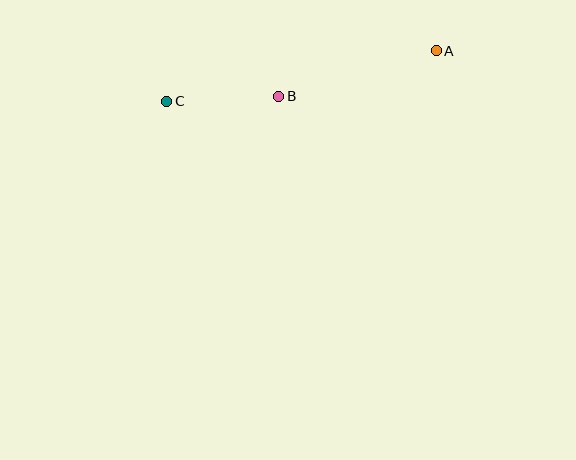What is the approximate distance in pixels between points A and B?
The distance between A and B is approximately 164 pixels.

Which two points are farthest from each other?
Points A and C are farthest from each other.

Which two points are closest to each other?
Points B and C are closest to each other.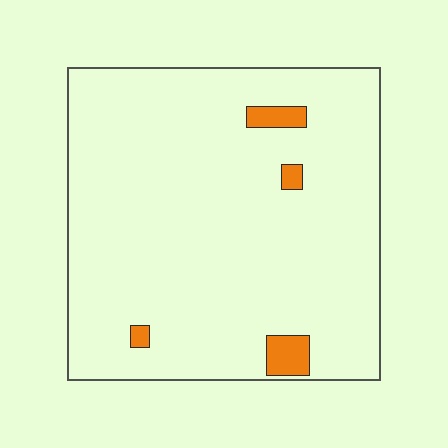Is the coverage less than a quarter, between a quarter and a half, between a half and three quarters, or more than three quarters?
Less than a quarter.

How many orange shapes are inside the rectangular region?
4.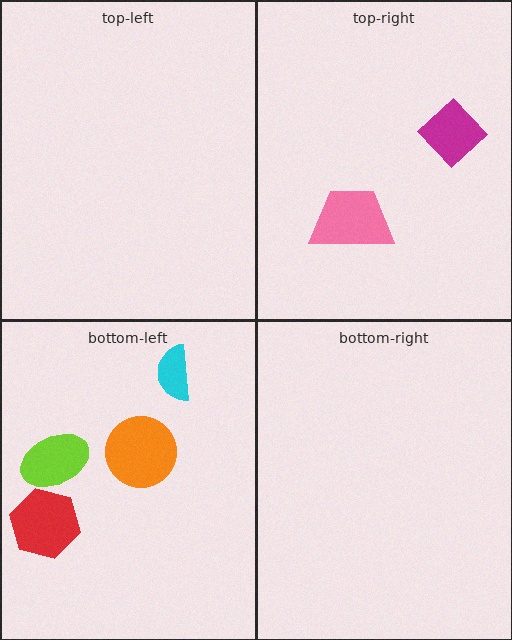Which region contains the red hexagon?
The bottom-left region.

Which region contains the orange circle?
The bottom-left region.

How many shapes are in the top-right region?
2.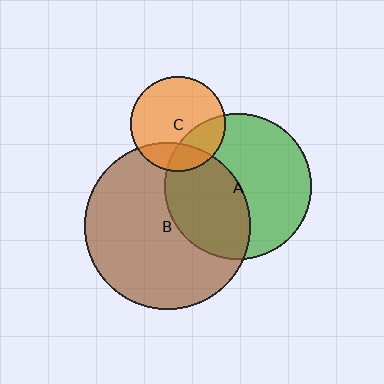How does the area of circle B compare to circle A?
Approximately 1.3 times.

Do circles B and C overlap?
Yes.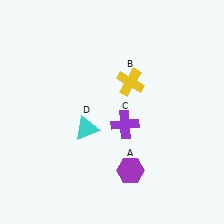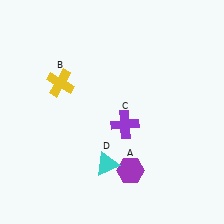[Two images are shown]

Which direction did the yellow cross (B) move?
The yellow cross (B) moved left.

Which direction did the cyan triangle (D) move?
The cyan triangle (D) moved down.